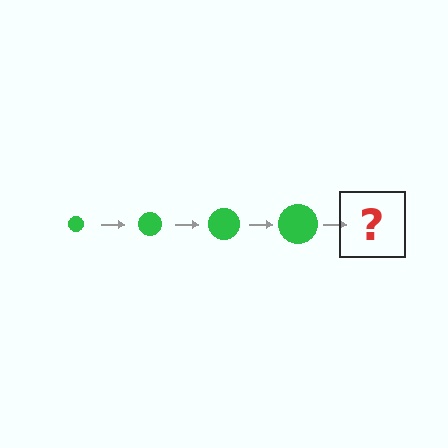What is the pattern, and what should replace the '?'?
The pattern is that the circle gets progressively larger each step. The '?' should be a green circle, larger than the previous one.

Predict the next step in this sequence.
The next step is a green circle, larger than the previous one.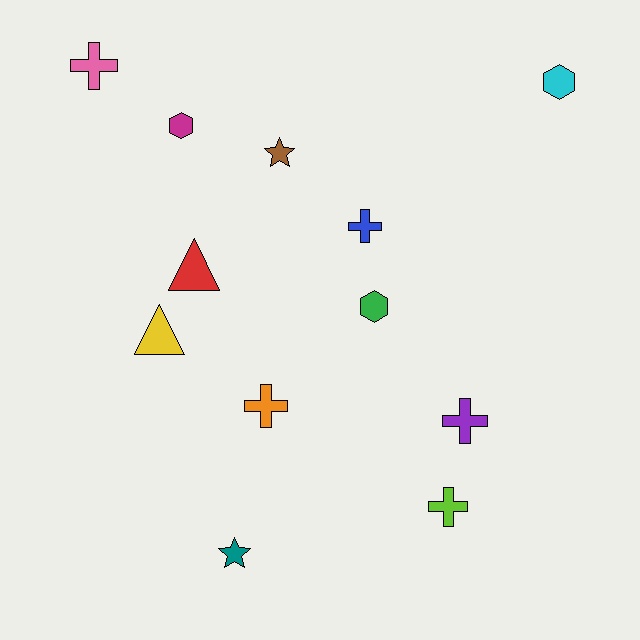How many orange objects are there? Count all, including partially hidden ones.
There is 1 orange object.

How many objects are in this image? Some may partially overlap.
There are 12 objects.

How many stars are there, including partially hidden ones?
There are 2 stars.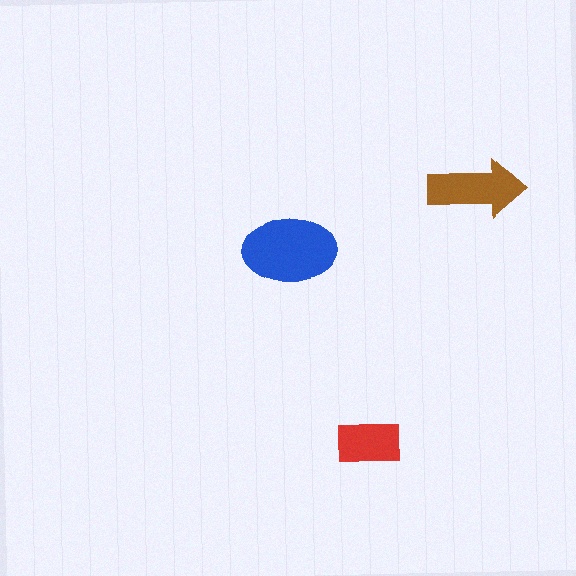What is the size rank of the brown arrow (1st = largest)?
2nd.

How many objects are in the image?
There are 3 objects in the image.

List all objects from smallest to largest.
The red rectangle, the brown arrow, the blue ellipse.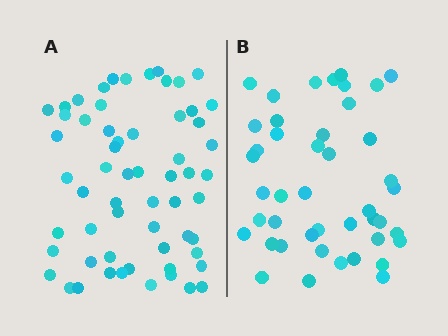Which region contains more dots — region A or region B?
Region A (the left region) has more dots.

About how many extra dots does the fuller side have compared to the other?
Region A has approximately 15 more dots than region B.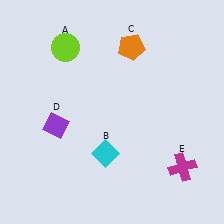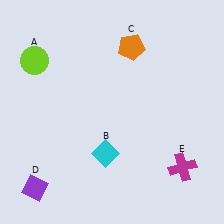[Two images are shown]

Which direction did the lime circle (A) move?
The lime circle (A) moved left.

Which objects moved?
The objects that moved are: the lime circle (A), the purple diamond (D).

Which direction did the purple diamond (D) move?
The purple diamond (D) moved down.